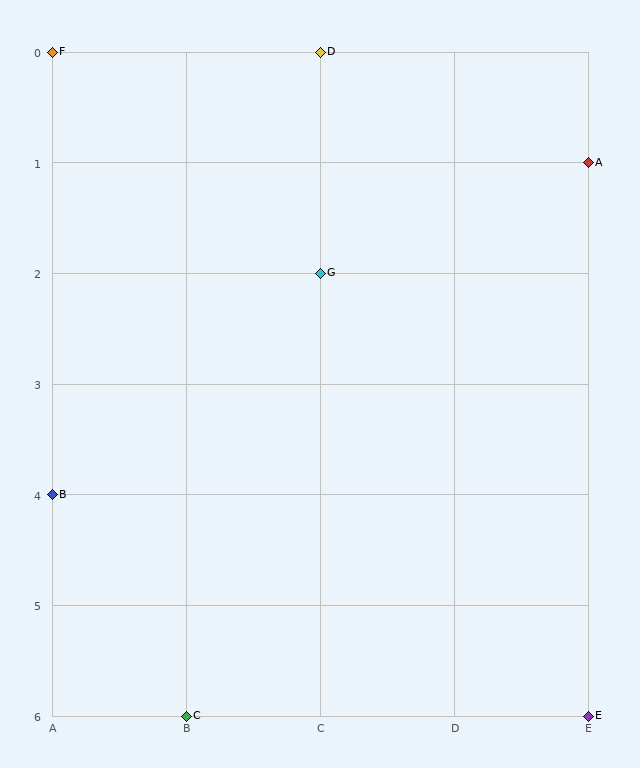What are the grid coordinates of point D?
Point D is at grid coordinates (C, 0).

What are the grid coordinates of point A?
Point A is at grid coordinates (E, 1).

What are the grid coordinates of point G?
Point G is at grid coordinates (C, 2).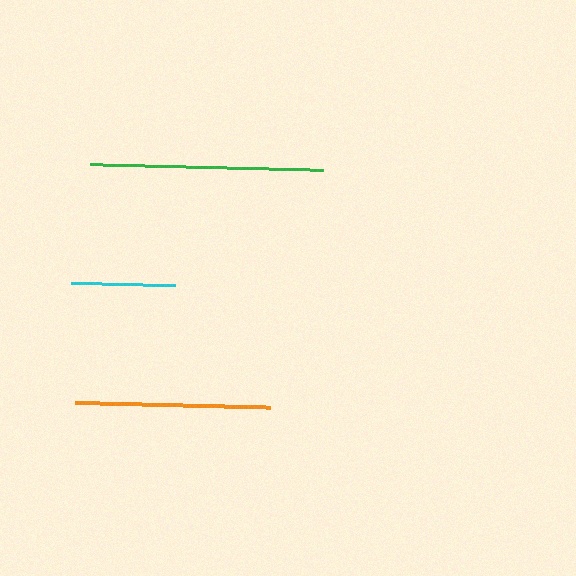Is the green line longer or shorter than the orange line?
The green line is longer than the orange line.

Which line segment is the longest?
The green line is the longest at approximately 233 pixels.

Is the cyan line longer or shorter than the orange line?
The orange line is longer than the cyan line.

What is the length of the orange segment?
The orange segment is approximately 194 pixels long.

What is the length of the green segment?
The green segment is approximately 233 pixels long.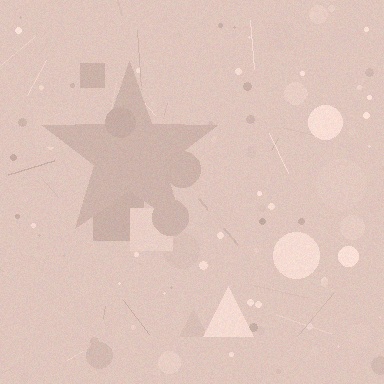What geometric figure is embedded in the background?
A star is embedded in the background.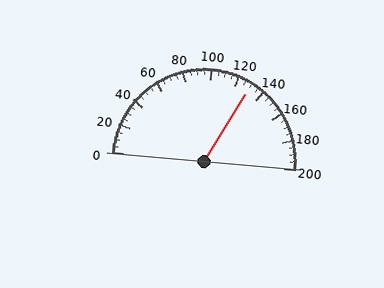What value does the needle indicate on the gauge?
The needle indicates approximately 130.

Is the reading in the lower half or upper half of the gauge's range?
The reading is in the upper half of the range (0 to 200).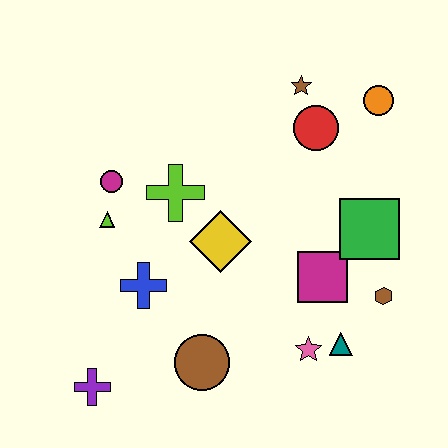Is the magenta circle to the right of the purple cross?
Yes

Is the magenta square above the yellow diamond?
No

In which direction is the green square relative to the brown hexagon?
The green square is above the brown hexagon.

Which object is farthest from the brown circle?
The orange circle is farthest from the brown circle.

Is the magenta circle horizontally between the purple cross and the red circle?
Yes